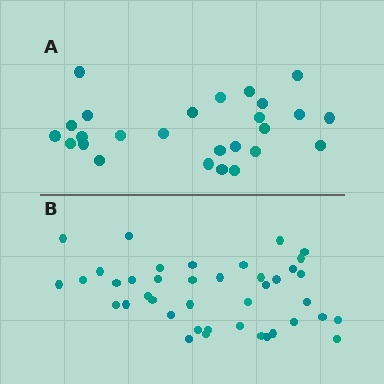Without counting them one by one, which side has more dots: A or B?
Region B (the bottom region) has more dots.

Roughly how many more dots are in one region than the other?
Region B has approximately 15 more dots than region A.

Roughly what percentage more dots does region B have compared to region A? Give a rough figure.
About 60% more.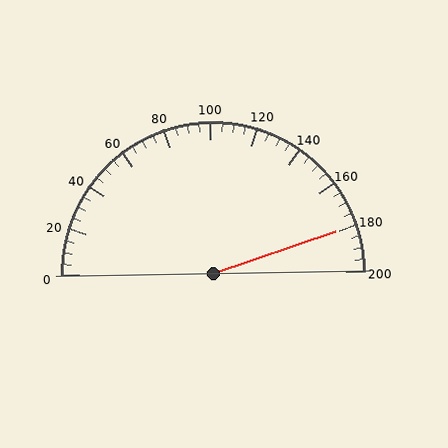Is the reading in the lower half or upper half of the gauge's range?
The reading is in the upper half of the range (0 to 200).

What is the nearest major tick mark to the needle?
The nearest major tick mark is 180.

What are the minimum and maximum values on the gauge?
The gauge ranges from 0 to 200.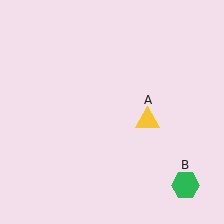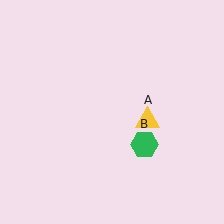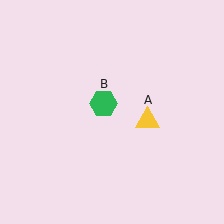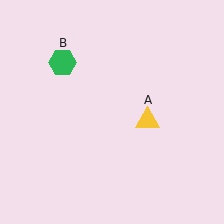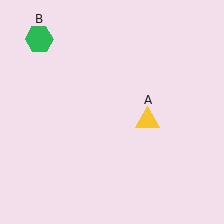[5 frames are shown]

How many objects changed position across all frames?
1 object changed position: green hexagon (object B).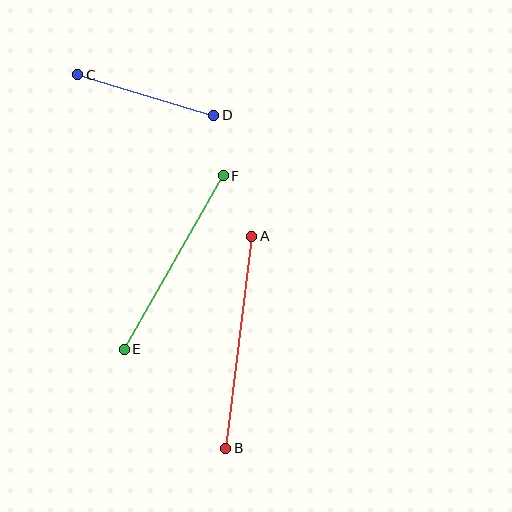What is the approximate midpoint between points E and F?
The midpoint is at approximately (174, 263) pixels.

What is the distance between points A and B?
The distance is approximately 213 pixels.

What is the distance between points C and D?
The distance is approximately 142 pixels.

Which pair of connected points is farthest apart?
Points A and B are farthest apart.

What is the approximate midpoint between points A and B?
The midpoint is at approximately (239, 342) pixels.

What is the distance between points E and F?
The distance is approximately 200 pixels.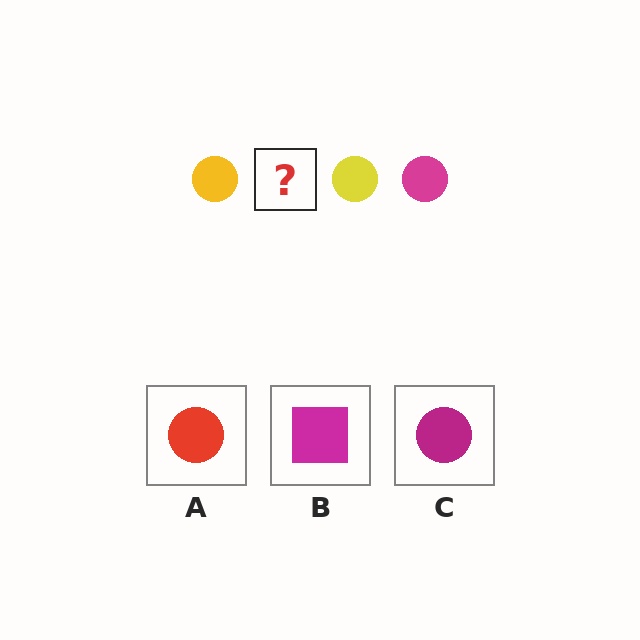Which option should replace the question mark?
Option C.